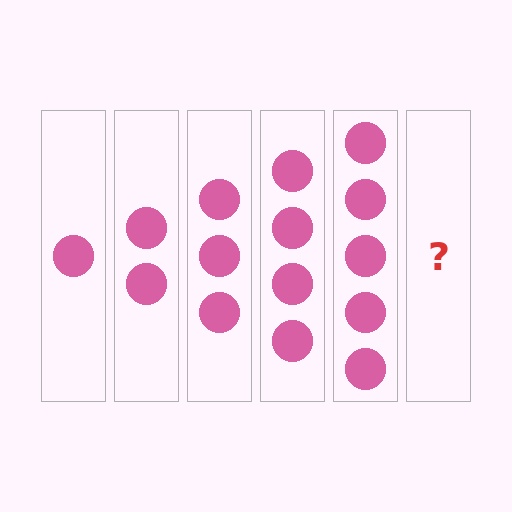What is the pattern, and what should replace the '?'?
The pattern is that each step adds one more circle. The '?' should be 6 circles.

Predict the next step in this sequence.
The next step is 6 circles.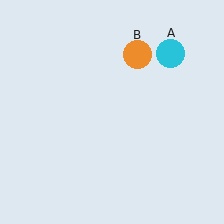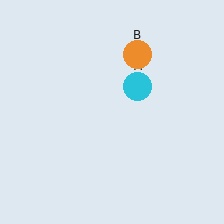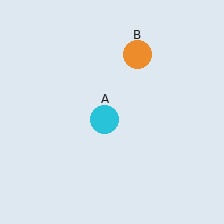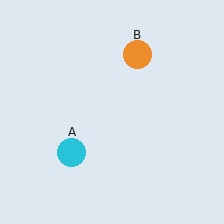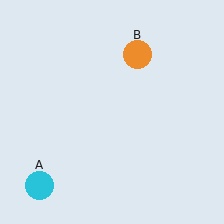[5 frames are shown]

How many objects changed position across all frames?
1 object changed position: cyan circle (object A).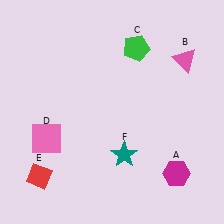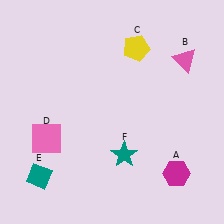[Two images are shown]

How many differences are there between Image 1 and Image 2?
There are 2 differences between the two images.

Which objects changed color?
C changed from green to yellow. E changed from red to teal.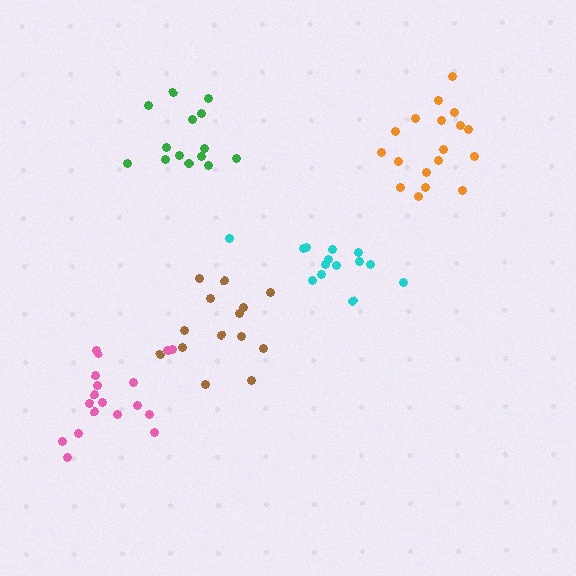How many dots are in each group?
Group 1: 18 dots, Group 2: 14 dots, Group 3: 14 dots, Group 4: 18 dots, Group 5: 14 dots (78 total).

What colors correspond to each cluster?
The clusters are colored: pink, green, brown, orange, cyan.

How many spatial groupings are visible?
There are 5 spatial groupings.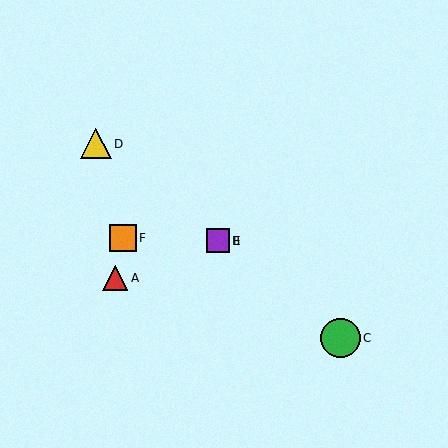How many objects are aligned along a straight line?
4 objects (B, C, D, E) are aligned along a straight line.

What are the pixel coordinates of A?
Object A is at (115, 278).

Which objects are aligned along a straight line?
Objects B, C, D, E are aligned along a straight line.